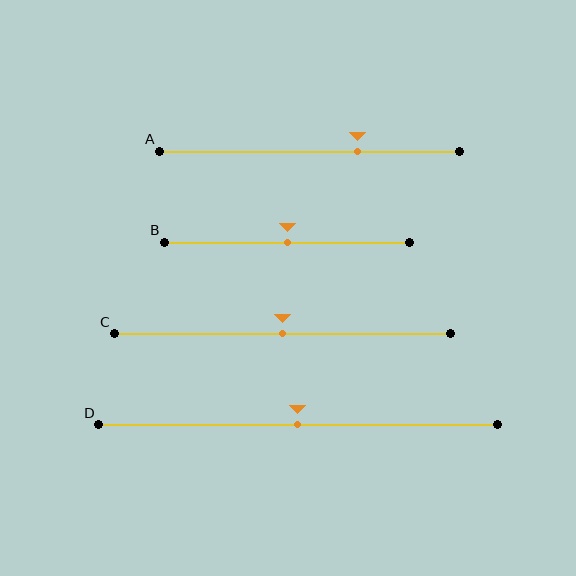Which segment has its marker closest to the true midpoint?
Segment B has its marker closest to the true midpoint.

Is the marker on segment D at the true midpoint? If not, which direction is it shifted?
Yes, the marker on segment D is at the true midpoint.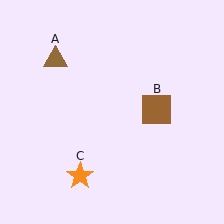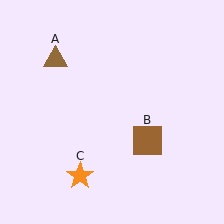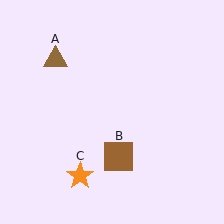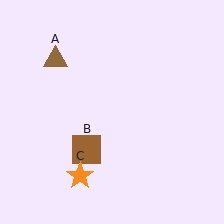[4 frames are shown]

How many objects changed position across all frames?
1 object changed position: brown square (object B).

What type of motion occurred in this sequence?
The brown square (object B) rotated clockwise around the center of the scene.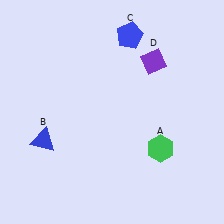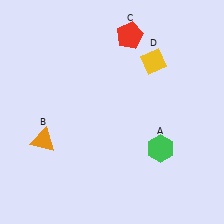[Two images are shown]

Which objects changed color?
B changed from blue to orange. C changed from blue to red. D changed from purple to yellow.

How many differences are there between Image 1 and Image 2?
There are 3 differences between the two images.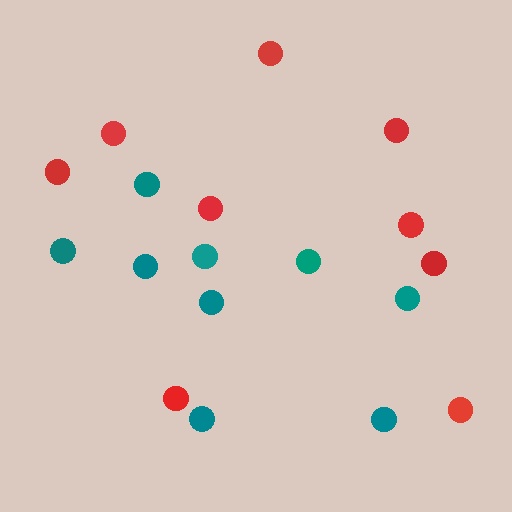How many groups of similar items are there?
There are 2 groups: one group of red circles (9) and one group of teal circles (9).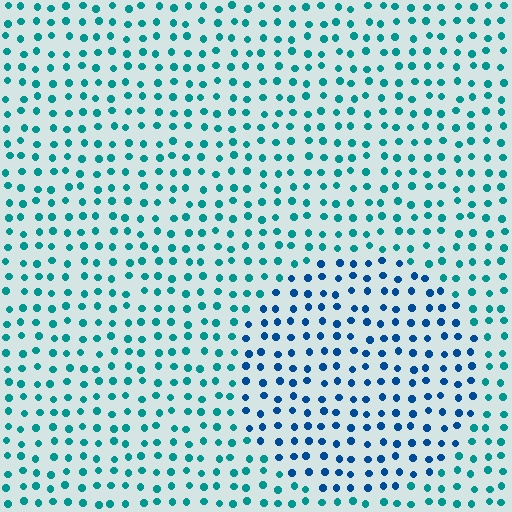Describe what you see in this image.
The image is filled with small teal elements in a uniform arrangement. A circle-shaped region is visible where the elements are tinted to a slightly different hue, forming a subtle color boundary.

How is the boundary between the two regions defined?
The boundary is defined purely by a slight shift in hue (about 34 degrees). Spacing, size, and orientation are identical on both sides.